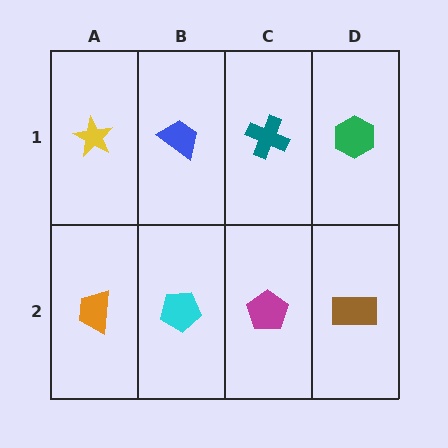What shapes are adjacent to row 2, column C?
A teal cross (row 1, column C), a cyan pentagon (row 2, column B), a brown rectangle (row 2, column D).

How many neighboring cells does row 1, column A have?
2.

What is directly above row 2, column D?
A green hexagon.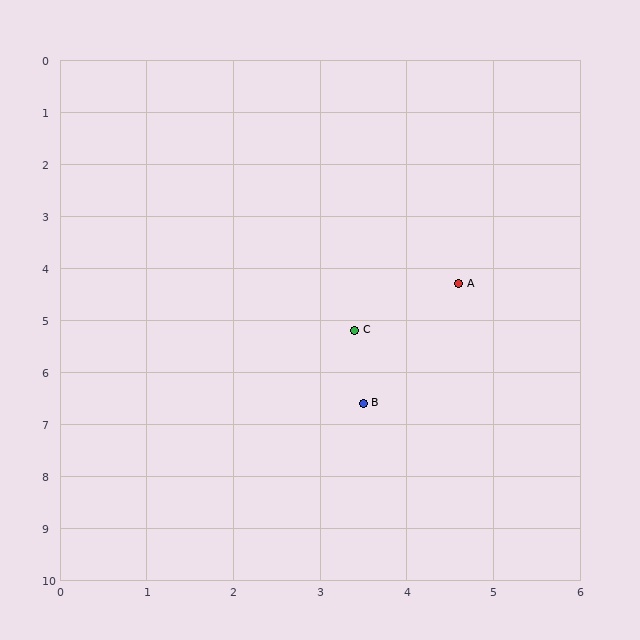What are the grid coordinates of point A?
Point A is at approximately (4.6, 4.3).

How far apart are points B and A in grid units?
Points B and A are about 2.5 grid units apart.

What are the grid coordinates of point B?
Point B is at approximately (3.5, 6.6).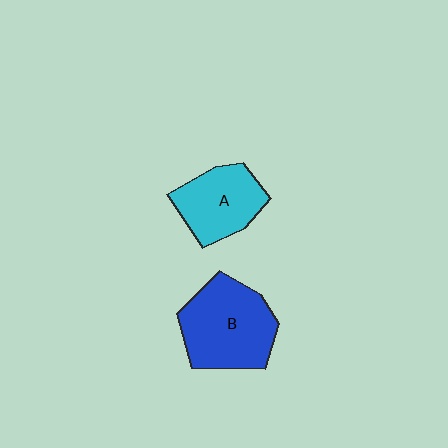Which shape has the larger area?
Shape B (blue).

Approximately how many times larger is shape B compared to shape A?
Approximately 1.4 times.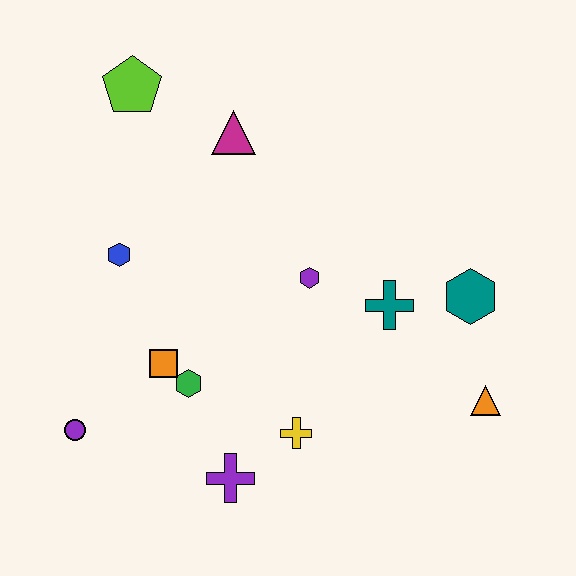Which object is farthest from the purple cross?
The lime pentagon is farthest from the purple cross.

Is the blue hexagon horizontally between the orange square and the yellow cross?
No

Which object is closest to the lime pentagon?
The magenta triangle is closest to the lime pentagon.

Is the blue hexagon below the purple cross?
No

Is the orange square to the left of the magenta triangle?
Yes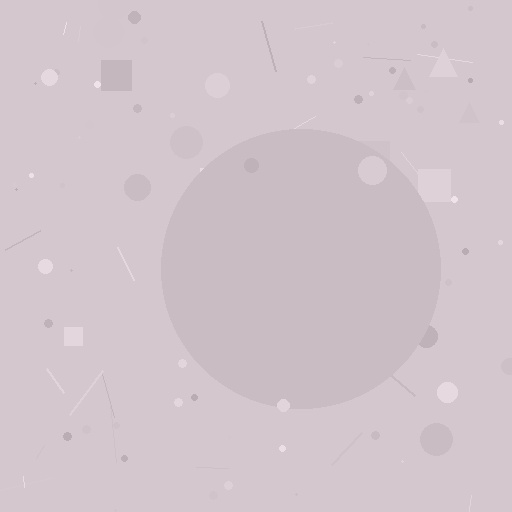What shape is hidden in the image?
A circle is hidden in the image.